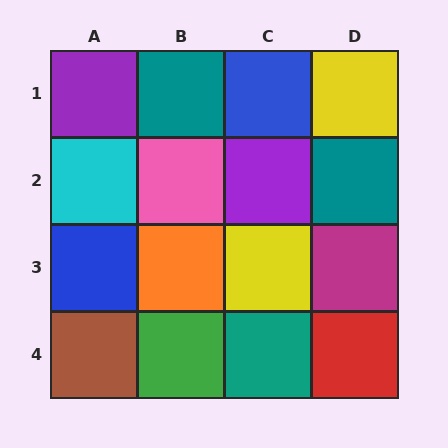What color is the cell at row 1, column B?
Teal.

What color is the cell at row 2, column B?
Pink.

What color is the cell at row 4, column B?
Green.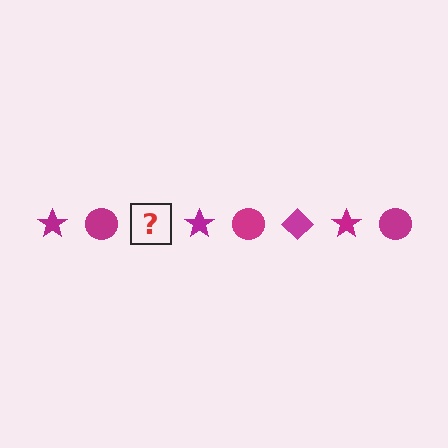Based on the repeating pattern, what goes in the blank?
The blank should be a magenta diamond.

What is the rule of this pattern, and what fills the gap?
The rule is that the pattern cycles through star, circle, diamond shapes in magenta. The gap should be filled with a magenta diamond.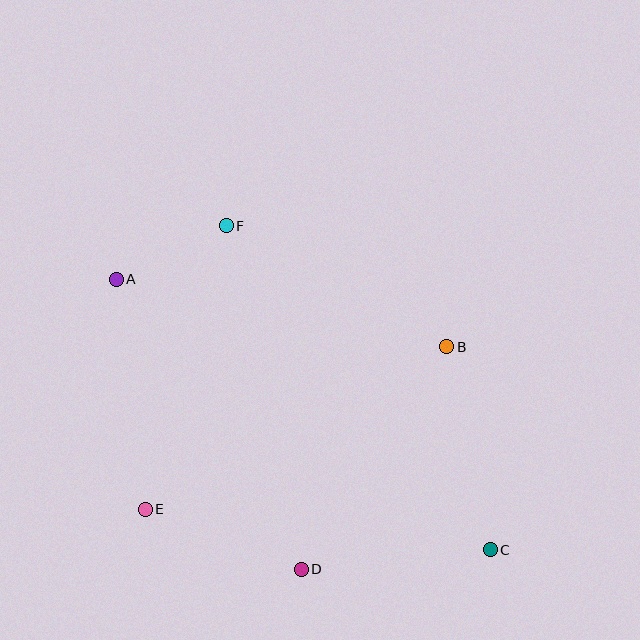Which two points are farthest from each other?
Points A and C are farthest from each other.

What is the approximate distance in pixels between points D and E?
The distance between D and E is approximately 168 pixels.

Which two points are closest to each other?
Points A and F are closest to each other.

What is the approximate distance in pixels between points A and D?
The distance between A and D is approximately 344 pixels.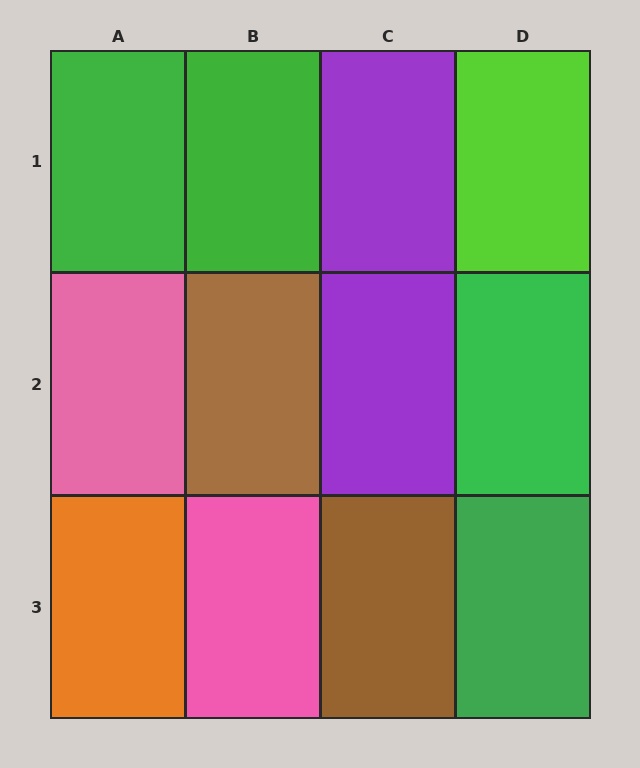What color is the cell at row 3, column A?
Orange.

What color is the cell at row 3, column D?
Green.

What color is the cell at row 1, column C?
Purple.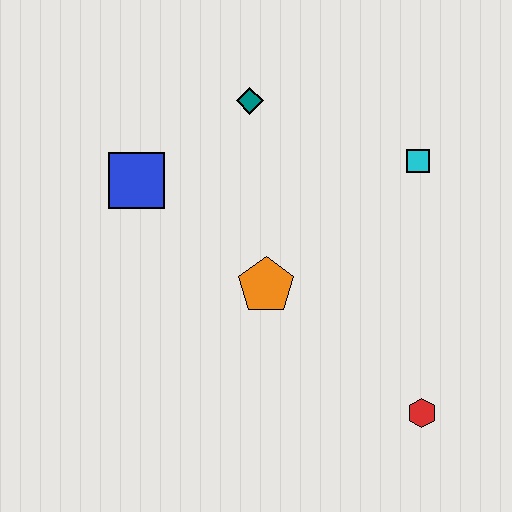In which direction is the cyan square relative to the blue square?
The cyan square is to the right of the blue square.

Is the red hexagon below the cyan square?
Yes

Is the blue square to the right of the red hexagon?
No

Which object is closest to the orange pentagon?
The blue square is closest to the orange pentagon.